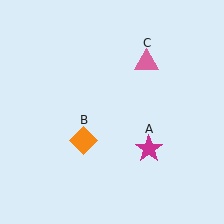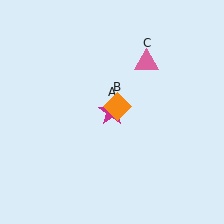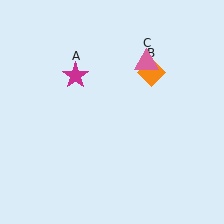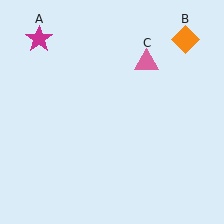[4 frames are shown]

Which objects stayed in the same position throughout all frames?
Pink triangle (object C) remained stationary.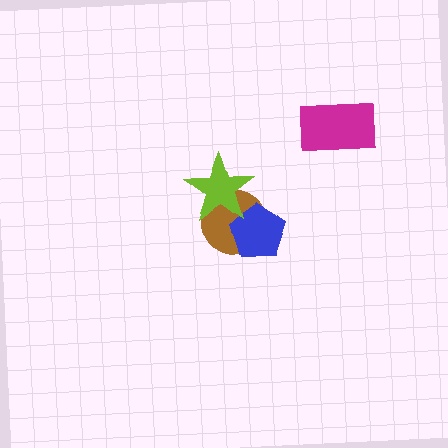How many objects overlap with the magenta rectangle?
0 objects overlap with the magenta rectangle.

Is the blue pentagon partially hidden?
Yes, it is partially covered by another shape.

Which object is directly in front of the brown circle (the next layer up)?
The blue pentagon is directly in front of the brown circle.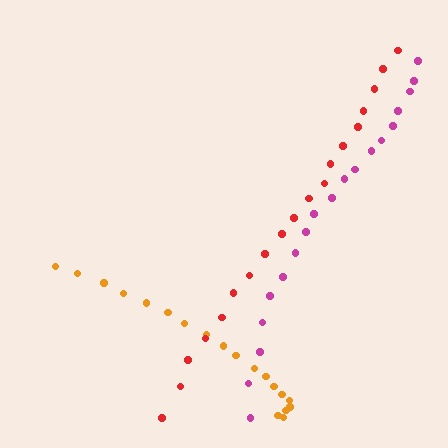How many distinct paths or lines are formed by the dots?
There are 3 distinct paths.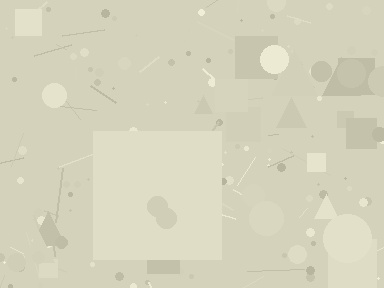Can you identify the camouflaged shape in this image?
The camouflaged shape is a square.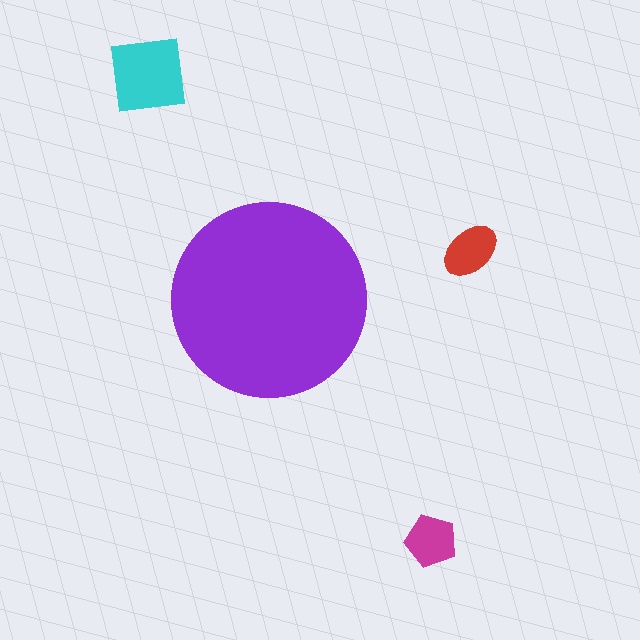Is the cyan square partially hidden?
No, the cyan square is fully visible.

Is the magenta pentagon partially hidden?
No, the magenta pentagon is fully visible.